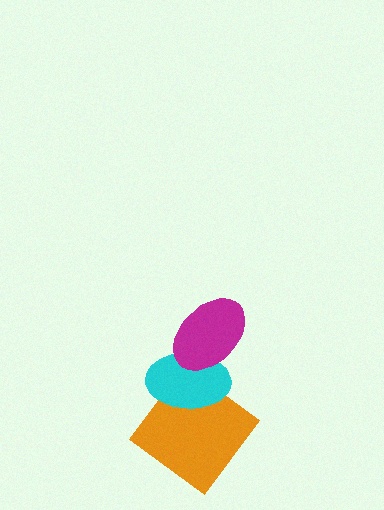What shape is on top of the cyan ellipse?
The magenta ellipse is on top of the cyan ellipse.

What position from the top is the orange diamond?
The orange diamond is 3rd from the top.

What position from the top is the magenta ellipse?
The magenta ellipse is 1st from the top.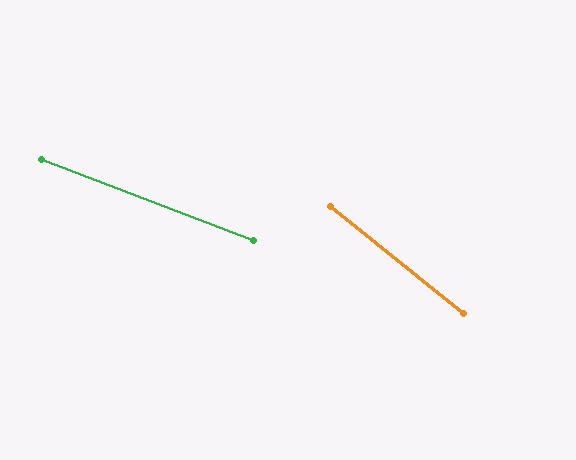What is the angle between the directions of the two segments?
Approximately 18 degrees.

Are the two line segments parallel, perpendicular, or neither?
Neither parallel nor perpendicular — they differ by about 18°.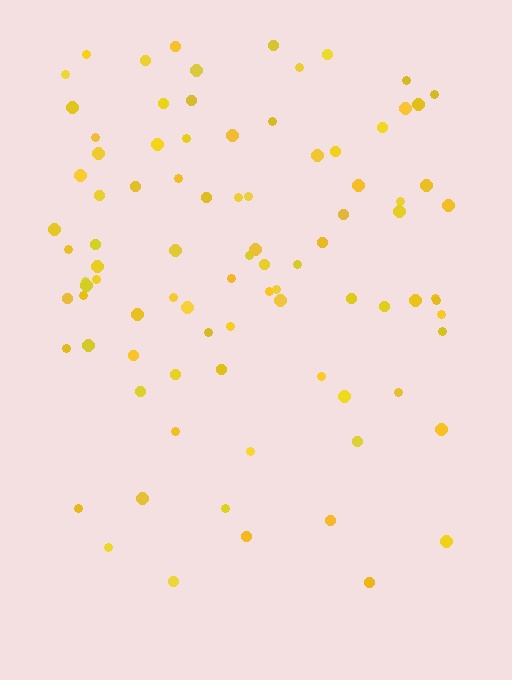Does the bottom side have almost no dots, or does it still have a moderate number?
Still a moderate number, just noticeably fewer than the top.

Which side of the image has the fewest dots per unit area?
The bottom.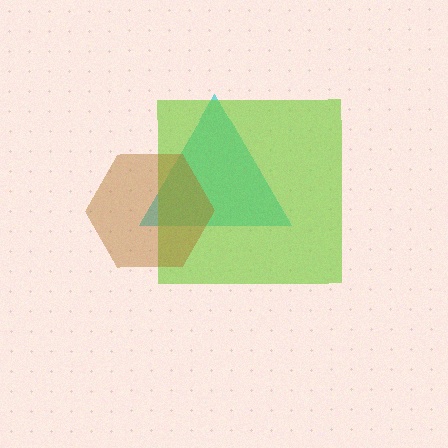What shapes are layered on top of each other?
The layered shapes are: a cyan triangle, a lime square, a brown hexagon.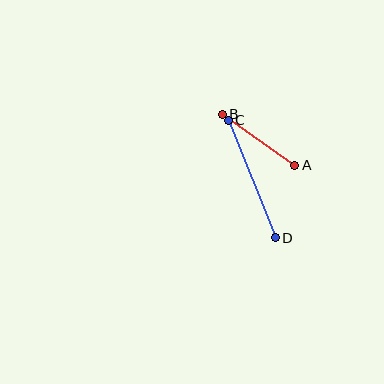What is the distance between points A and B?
The distance is approximately 89 pixels.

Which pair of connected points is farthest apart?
Points C and D are farthest apart.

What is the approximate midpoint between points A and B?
The midpoint is at approximately (259, 140) pixels.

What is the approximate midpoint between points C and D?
The midpoint is at approximately (252, 179) pixels.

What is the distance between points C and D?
The distance is approximately 127 pixels.